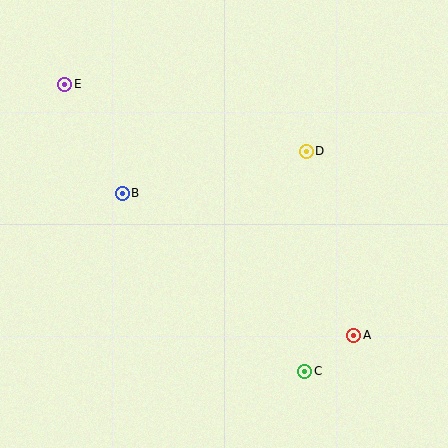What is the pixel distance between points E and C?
The distance between E and C is 374 pixels.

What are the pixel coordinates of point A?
Point A is at (354, 335).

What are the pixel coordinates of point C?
Point C is at (305, 371).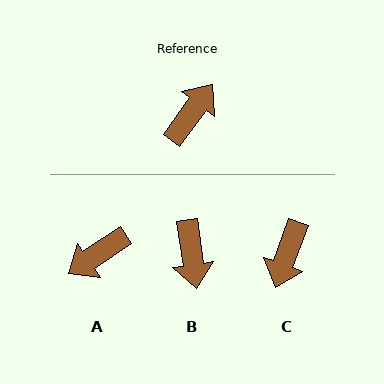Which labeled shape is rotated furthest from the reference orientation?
C, about 163 degrees away.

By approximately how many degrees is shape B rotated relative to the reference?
Approximately 136 degrees clockwise.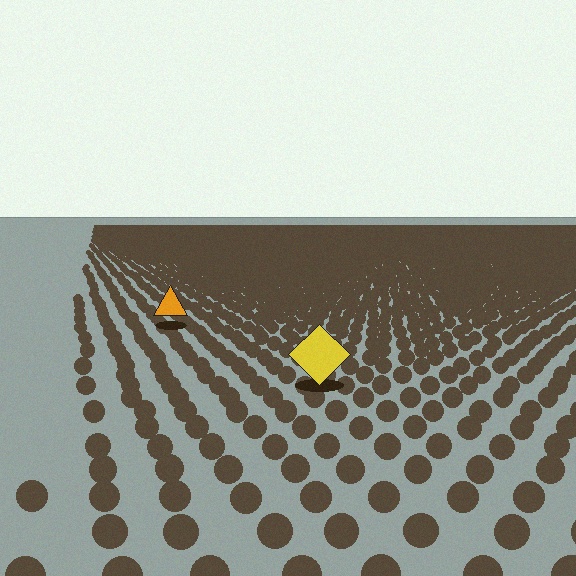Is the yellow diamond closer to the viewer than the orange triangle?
Yes. The yellow diamond is closer — you can tell from the texture gradient: the ground texture is coarser near it.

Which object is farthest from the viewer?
The orange triangle is farthest from the viewer. It appears smaller and the ground texture around it is denser.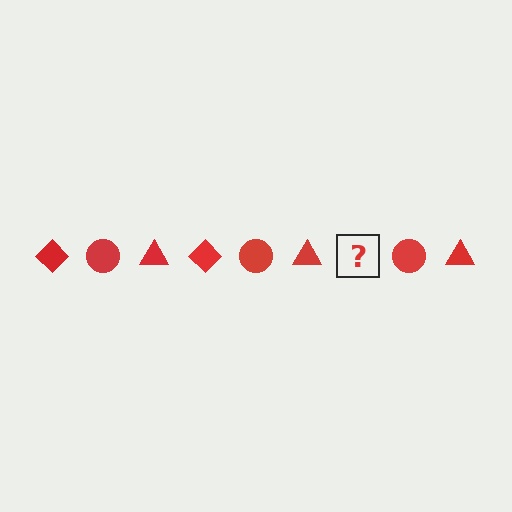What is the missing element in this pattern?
The missing element is a red diamond.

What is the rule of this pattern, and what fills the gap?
The rule is that the pattern cycles through diamond, circle, triangle shapes in red. The gap should be filled with a red diamond.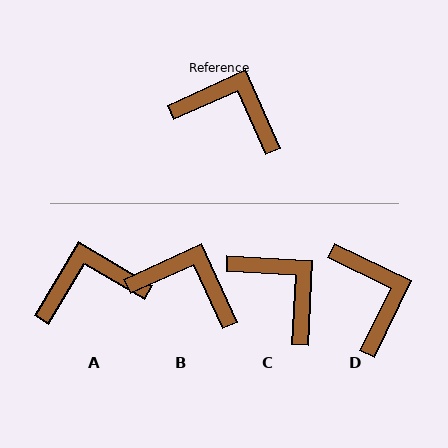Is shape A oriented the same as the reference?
No, it is off by about 35 degrees.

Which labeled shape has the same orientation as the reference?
B.